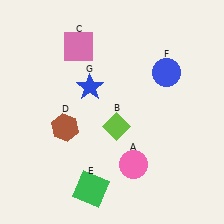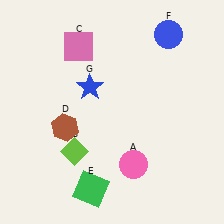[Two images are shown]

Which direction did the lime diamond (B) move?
The lime diamond (B) moved left.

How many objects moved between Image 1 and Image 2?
2 objects moved between the two images.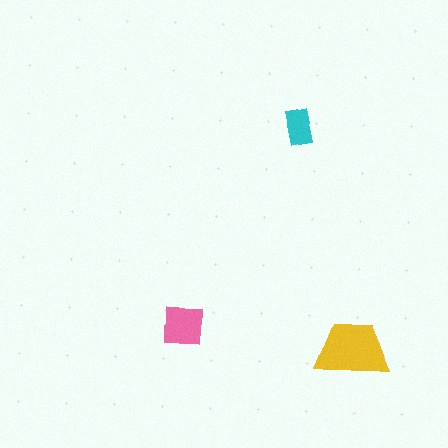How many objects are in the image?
There are 3 objects in the image.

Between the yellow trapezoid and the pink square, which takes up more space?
The yellow trapezoid.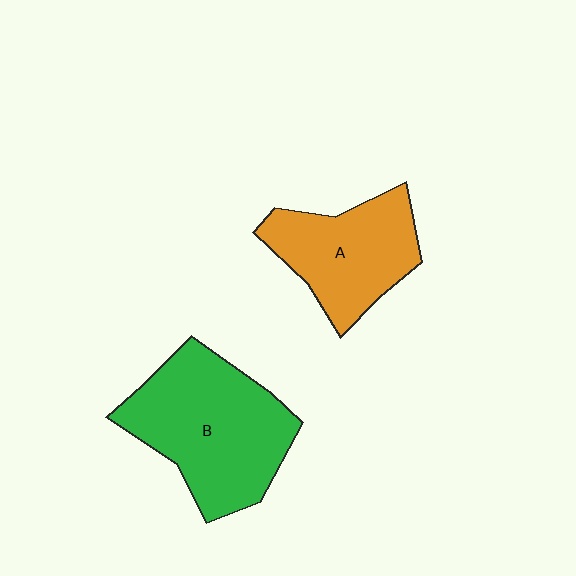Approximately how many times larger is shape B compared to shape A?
Approximately 1.4 times.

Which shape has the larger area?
Shape B (green).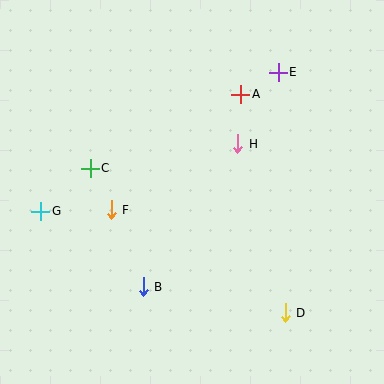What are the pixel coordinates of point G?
Point G is at (41, 211).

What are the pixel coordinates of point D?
Point D is at (285, 313).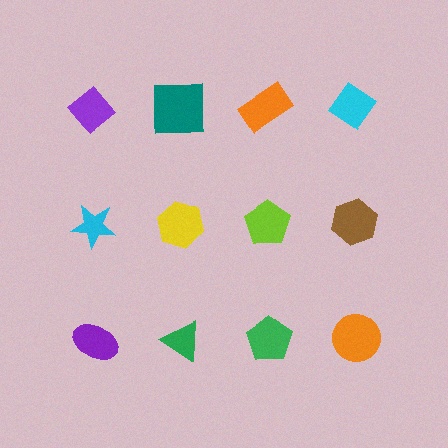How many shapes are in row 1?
4 shapes.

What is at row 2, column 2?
A yellow hexagon.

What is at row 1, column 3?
An orange rectangle.